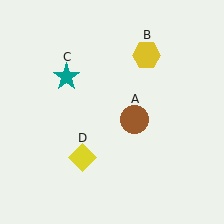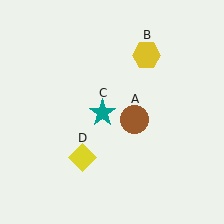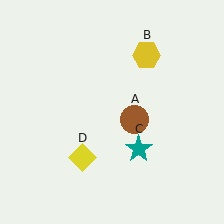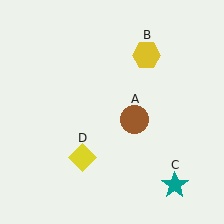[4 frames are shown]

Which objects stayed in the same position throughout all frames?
Brown circle (object A) and yellow hexagon (object B) and yellow diamond (object D) remained stationary.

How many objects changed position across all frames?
1 object changed position: teal star (object C).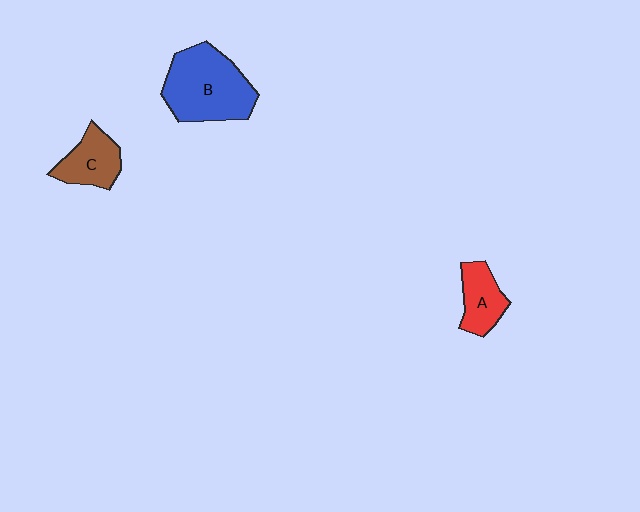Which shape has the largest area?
Shape B (blue).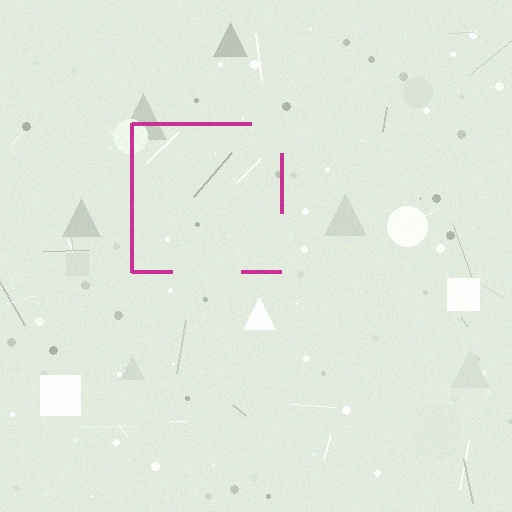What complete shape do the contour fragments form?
The contour fragments form a square.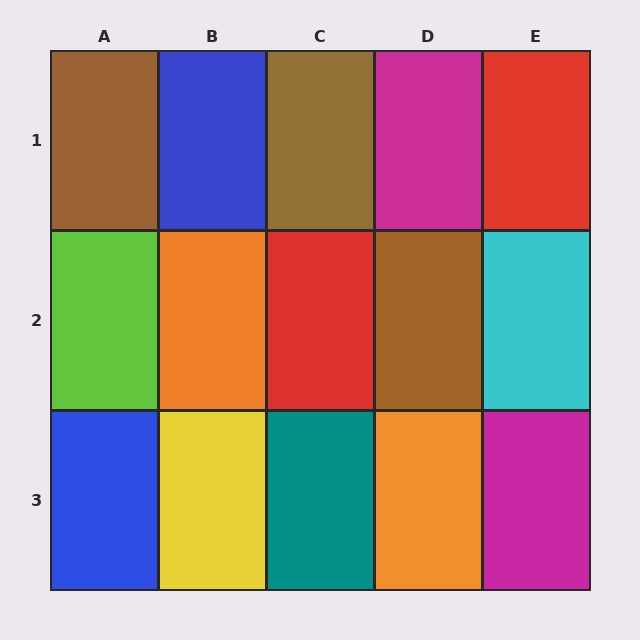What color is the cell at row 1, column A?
Brown.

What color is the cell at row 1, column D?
Magenta.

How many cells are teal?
1 cell is teal.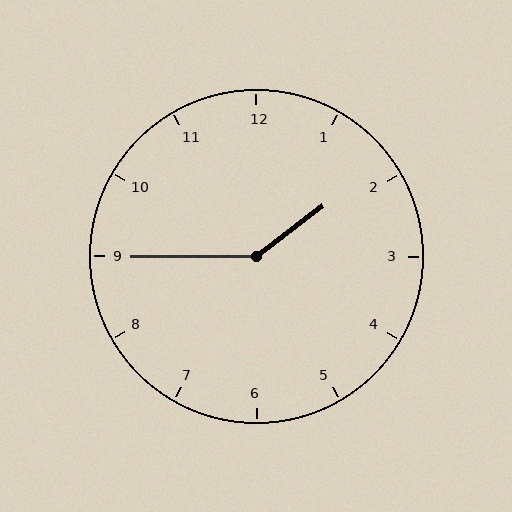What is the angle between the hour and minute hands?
Approximately 142 degrees.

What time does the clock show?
1:45.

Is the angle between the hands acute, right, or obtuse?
It is obtuse.